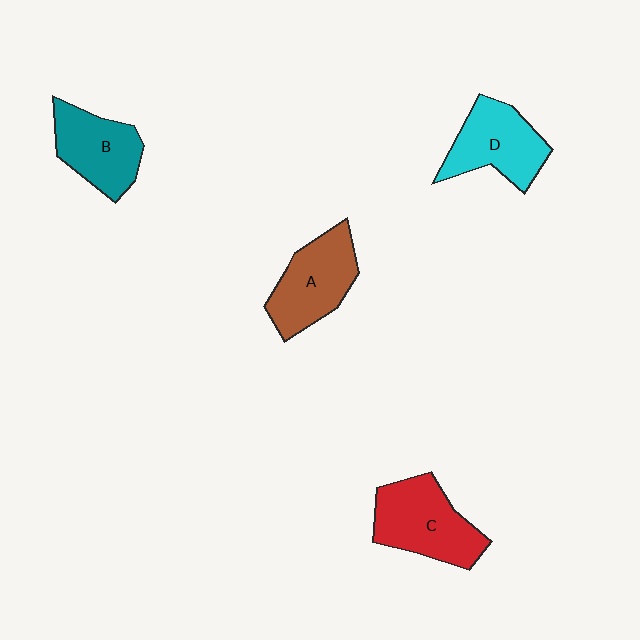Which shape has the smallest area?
Shape B (teal).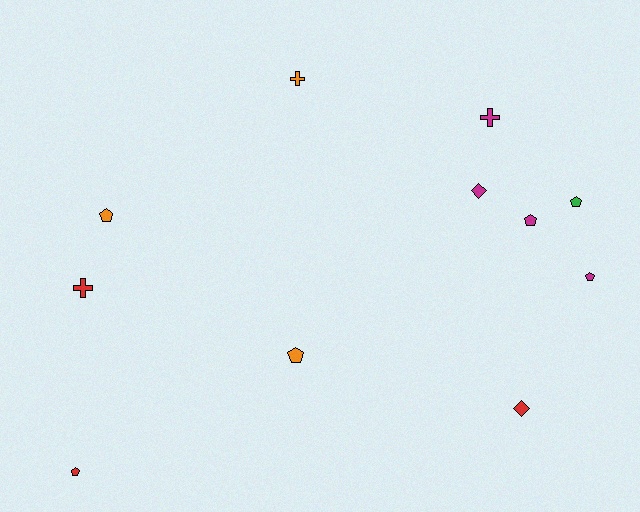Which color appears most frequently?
Magenta, with 4 objects.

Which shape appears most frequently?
Pentagon, with 6 objects.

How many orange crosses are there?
There is 1 orange cross.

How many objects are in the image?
There are 11 objects.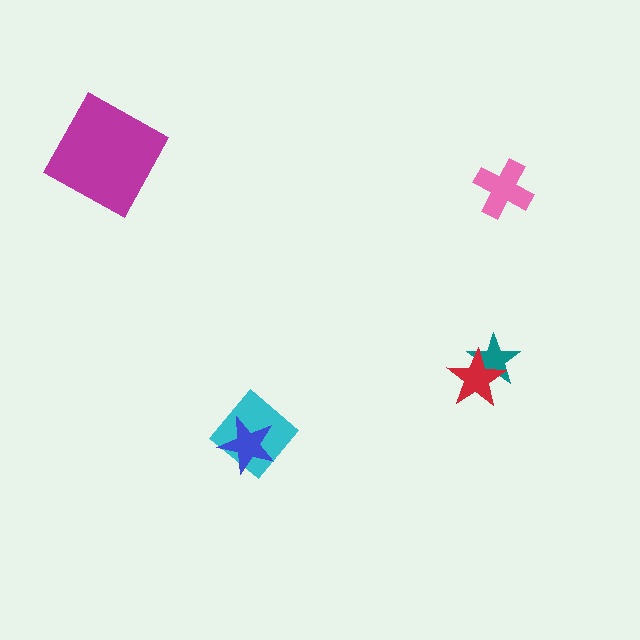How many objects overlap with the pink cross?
0 objects overlap with the pink cross.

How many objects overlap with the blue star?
1 object overlaps with the blue star.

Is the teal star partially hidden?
Yes, it is partially covered by another shape.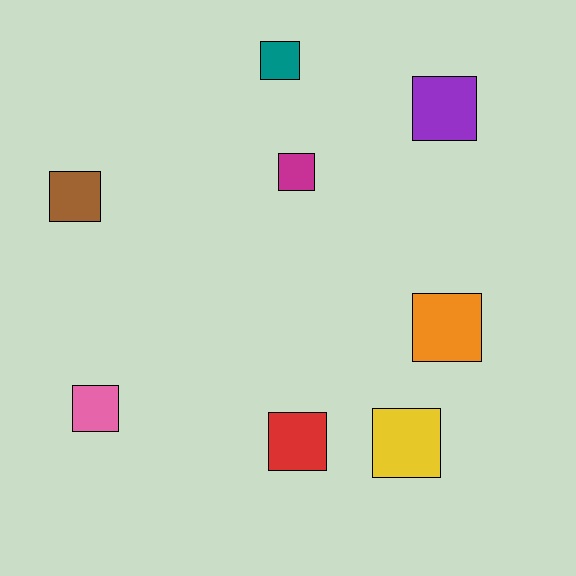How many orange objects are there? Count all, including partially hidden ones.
There is 1 orange object.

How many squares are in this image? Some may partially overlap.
There are 8 squares.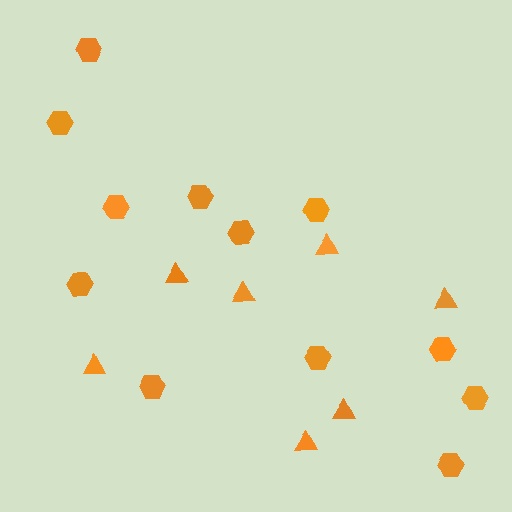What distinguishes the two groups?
There are 2 groups: one group of triangles (7) and one group of hexagons (12).